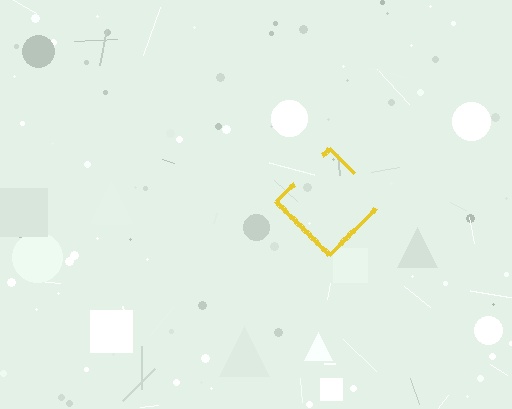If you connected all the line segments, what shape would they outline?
They would outline a diamond.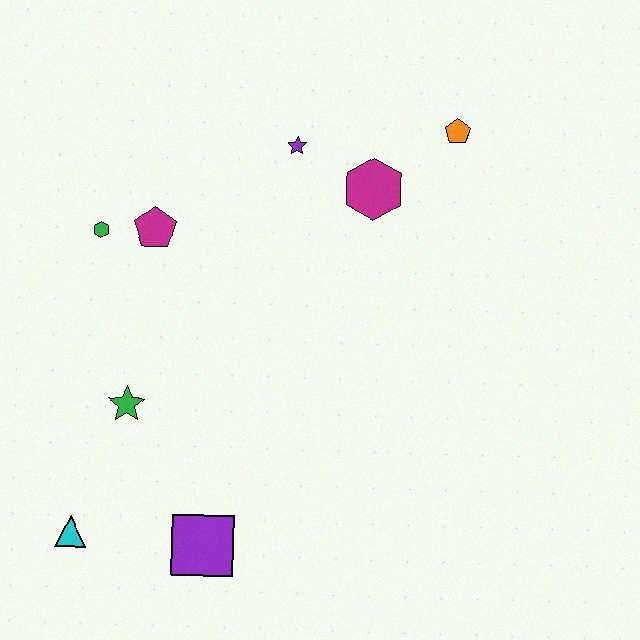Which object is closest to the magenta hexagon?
The purple star is closest to the magenta hexagon.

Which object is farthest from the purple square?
The orange pentagon is farthest from the purple square.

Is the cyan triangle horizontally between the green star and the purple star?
No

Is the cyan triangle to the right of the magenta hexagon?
No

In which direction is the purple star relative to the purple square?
The purple star is above the purple square.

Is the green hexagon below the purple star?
Yes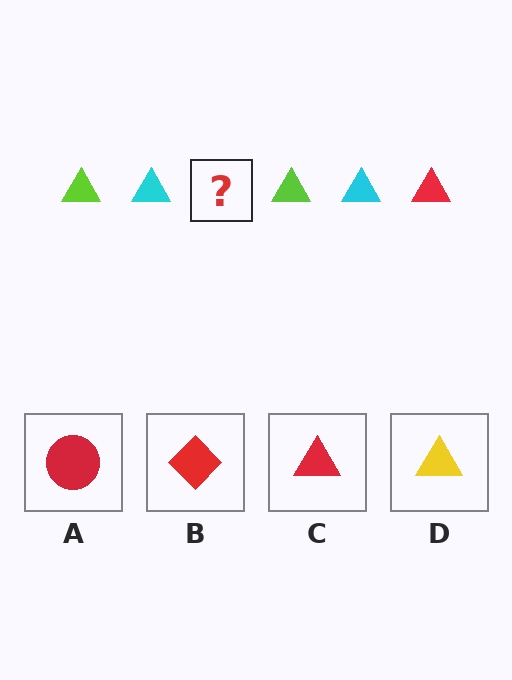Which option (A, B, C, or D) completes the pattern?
C.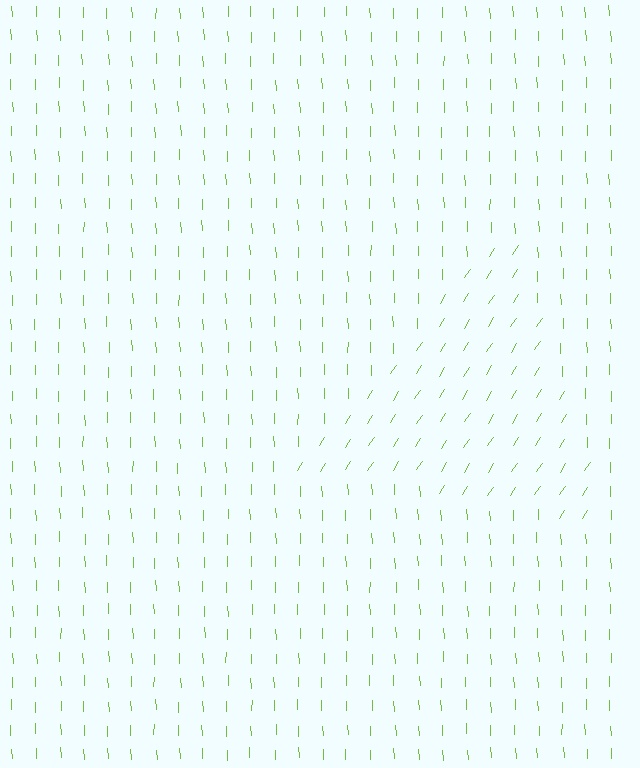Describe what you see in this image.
The image is filled with small lime line segments. A triangle region in the image has lines oriented differently from the surrounding lines, creating a visible texture boundary.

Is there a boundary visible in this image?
Yes, there is a texture boundary formed by a change in line orientation.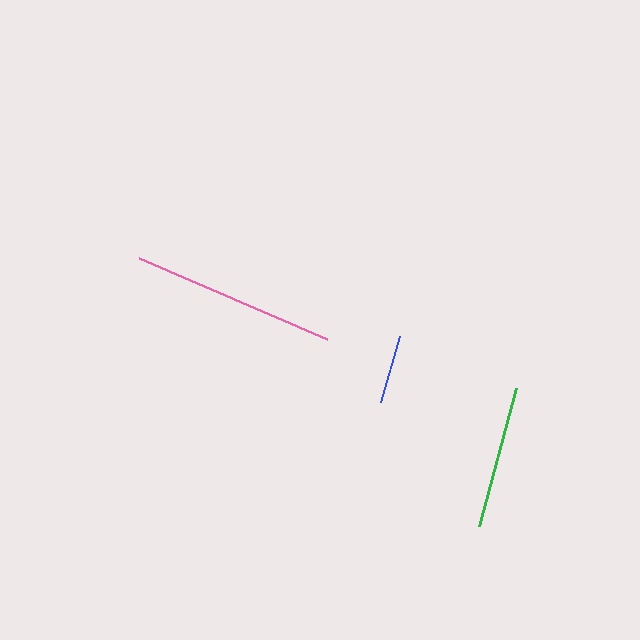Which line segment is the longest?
The pink line is the longest at approximately 205 pixels.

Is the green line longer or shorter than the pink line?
The pink line is longer than the green line.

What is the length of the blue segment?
The blue segment is approximately 69 pixels long.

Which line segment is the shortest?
The blue line is the shortest at approximately 69 pixels.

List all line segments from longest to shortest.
From longest to shortest: pink, green, blue.